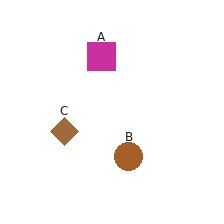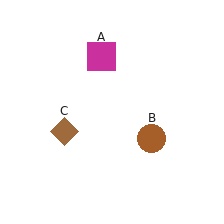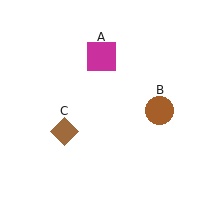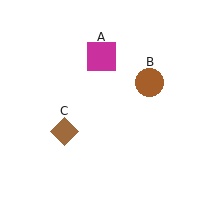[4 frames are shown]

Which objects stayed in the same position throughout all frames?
Magenta square (object A) and brown diamond (object C) remained stationary.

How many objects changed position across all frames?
1 object changed position: brown circle (object B).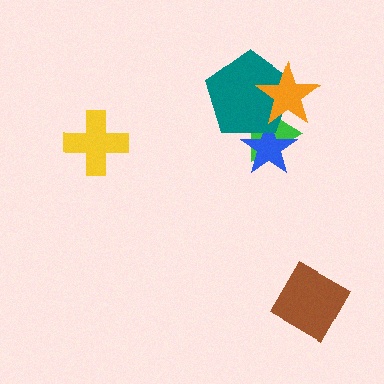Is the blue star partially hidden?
Yes, it is partially covered by another shape.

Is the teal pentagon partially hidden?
Yes, it is partially covered by another shape.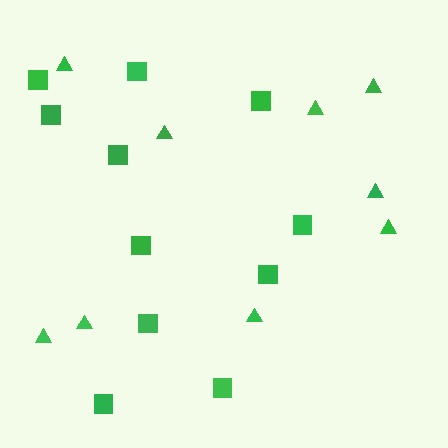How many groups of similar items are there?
There are 2 groups: one group of squares (11) and one group of triangles (9).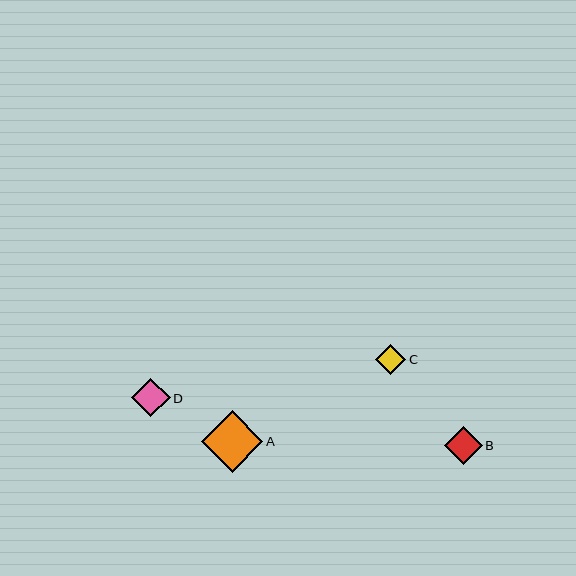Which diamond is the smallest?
Diamond C is the smallest with a size of approximately 30 pixels.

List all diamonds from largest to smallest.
From largest to smallest: A, D, B, C.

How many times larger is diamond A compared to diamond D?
Diamond A is approximately 1.6 times the size of diamond D.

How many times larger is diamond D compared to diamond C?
Diamond D is approximately 1.3 times the size of diamond C.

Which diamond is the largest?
Diamond A is the largest with a size of approximately 61 pixels.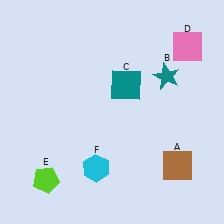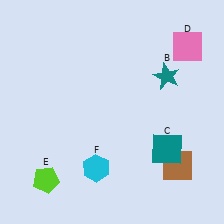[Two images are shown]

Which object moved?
The teal square (C) moved down.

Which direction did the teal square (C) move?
The teal square (C) moved down.